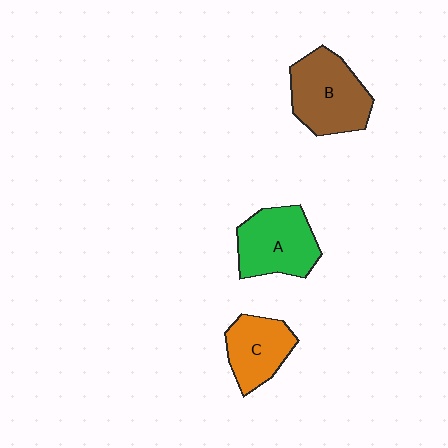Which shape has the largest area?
Shape B (brown).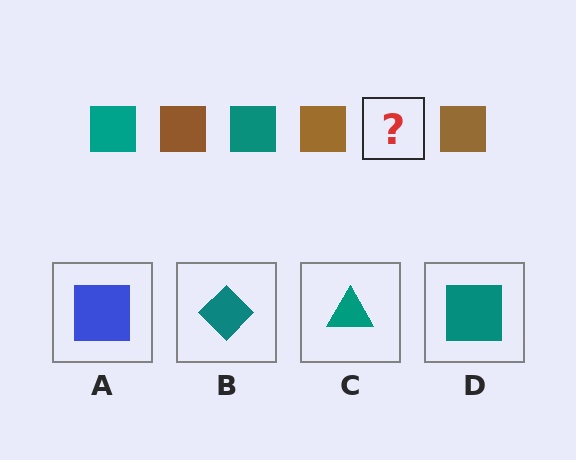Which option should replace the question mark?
Option D.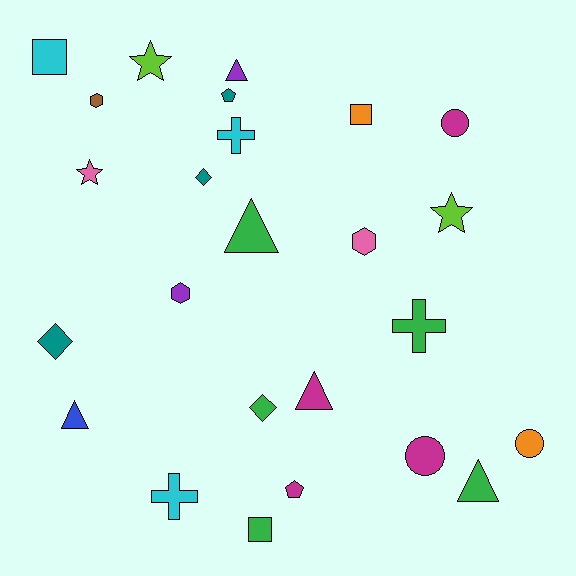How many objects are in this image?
There are 25 objects.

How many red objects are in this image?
There are no red objects.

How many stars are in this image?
There are 3 stars.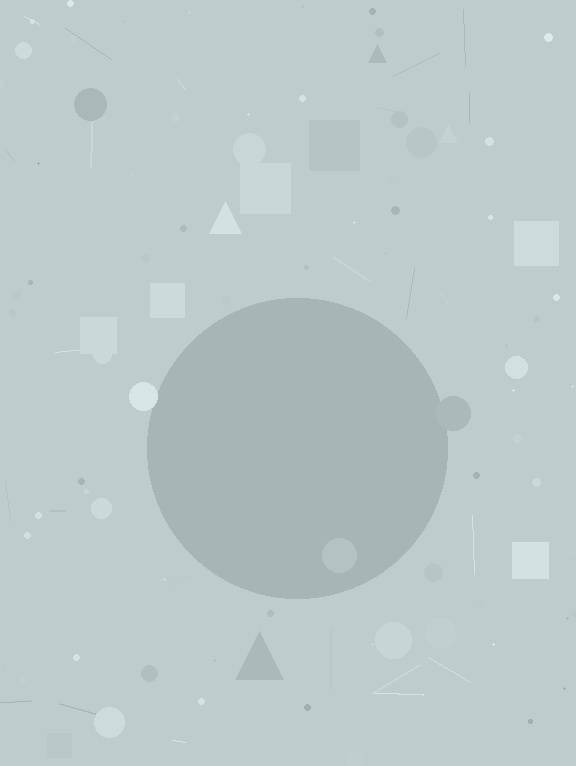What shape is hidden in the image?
A circle is hidden in the image.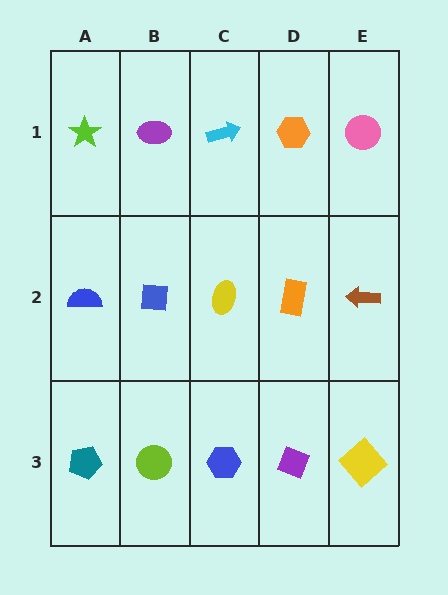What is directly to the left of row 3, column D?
A blue hexagon.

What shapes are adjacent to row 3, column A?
A blue semicircle (row 2, column A), a lime circle (row 3, column B).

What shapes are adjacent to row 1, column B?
A blue square (row 2, column B), a lime star (row 1, column A), a cyan arrow (row 1, column C).